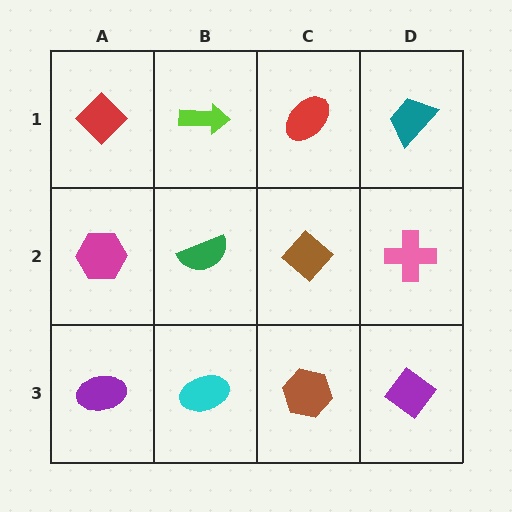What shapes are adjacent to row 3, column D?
A pink cross (row 2, column D), a brown hexagon (row 3, column C).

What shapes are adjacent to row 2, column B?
A lime arrow (row 1, column B), a cyan ellipse (row 3, column B), a magenta hexagon (row 2, column A), a brown diamond (row 2, column C).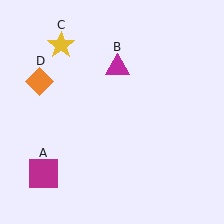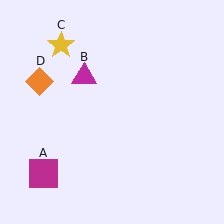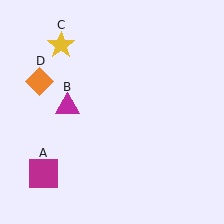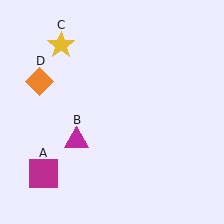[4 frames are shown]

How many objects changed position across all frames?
1 object changed position: magenta triangle (object B).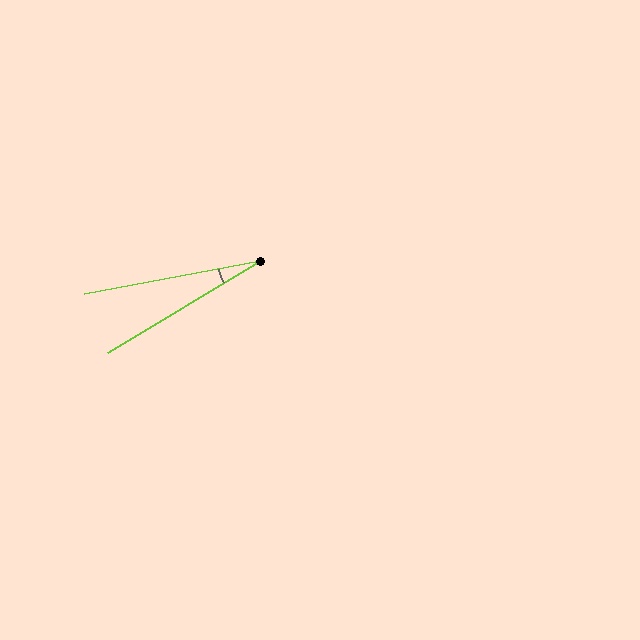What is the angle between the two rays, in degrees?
Approximately 20 degrees.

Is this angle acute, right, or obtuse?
It is acute.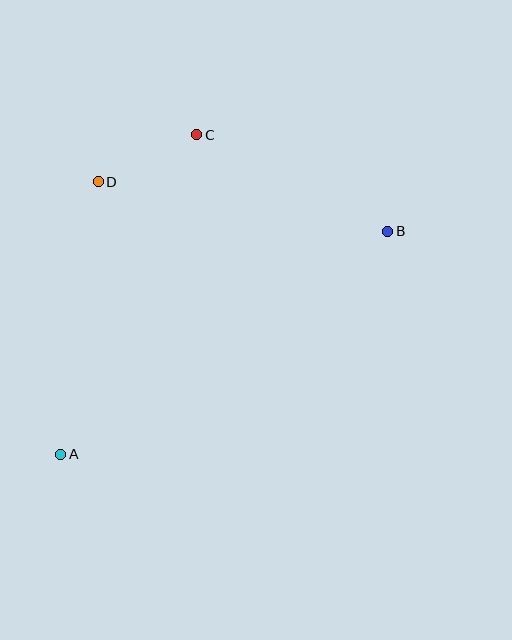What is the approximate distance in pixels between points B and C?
The distance between B and C is approximately 214 pixels.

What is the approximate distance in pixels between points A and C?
The distance between A and C is approximately 347 pixels.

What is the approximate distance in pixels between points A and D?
The distance between A and D is approximately 275 pixels.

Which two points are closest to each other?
Points C and D are closest to each other.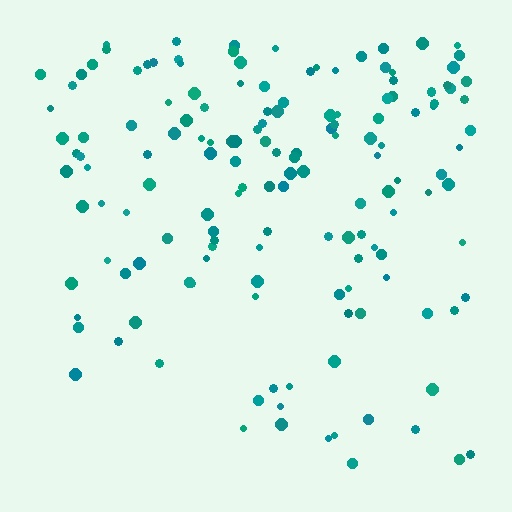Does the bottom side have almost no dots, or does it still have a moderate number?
Still a moderate number, just noticeably fewer than the top.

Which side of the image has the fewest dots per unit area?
The bottom.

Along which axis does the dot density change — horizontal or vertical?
Vertical.